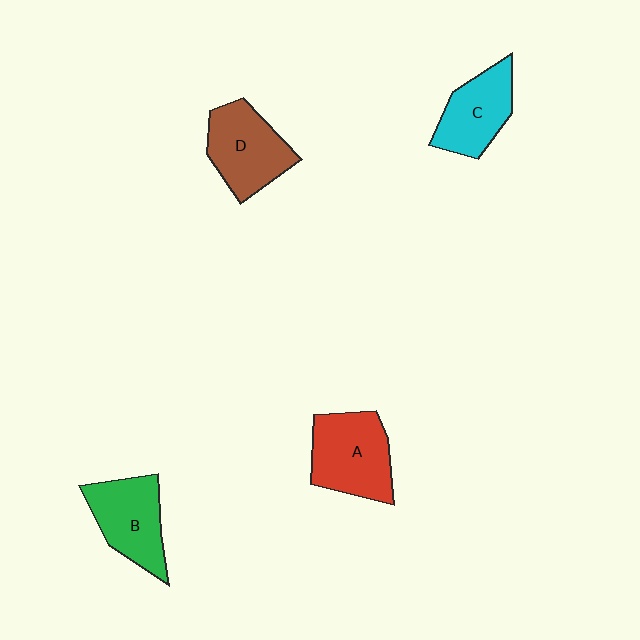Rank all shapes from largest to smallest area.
From largest to smallest: A (red), D (brown), B (green), C (cyan).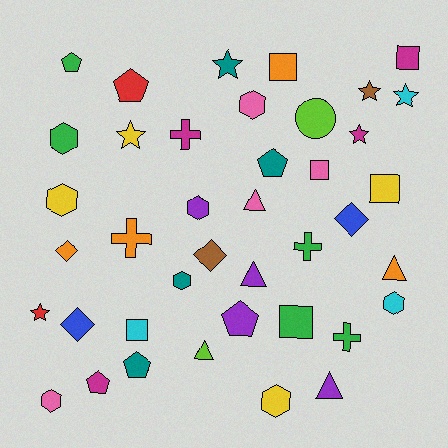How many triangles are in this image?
There are 5 triangles.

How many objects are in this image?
There are 40 objects.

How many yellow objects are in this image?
There are 4 yellow objects.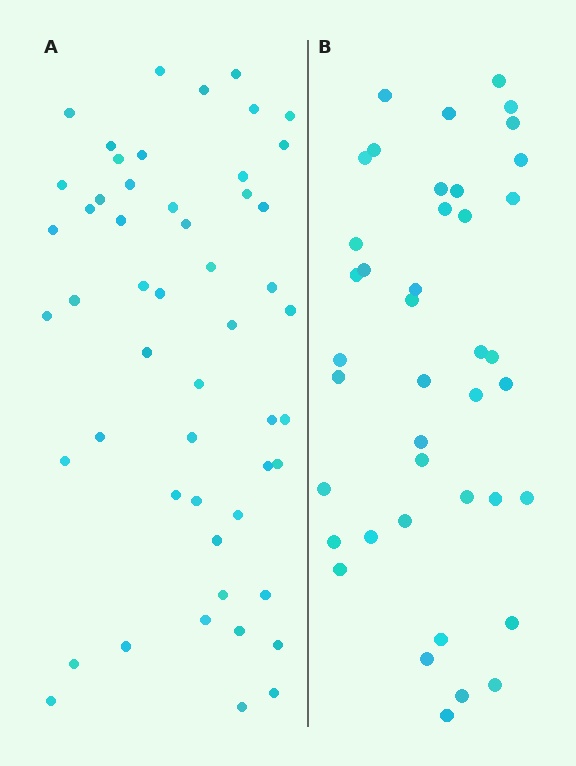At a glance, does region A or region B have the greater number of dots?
Region A (the left region) has more dots.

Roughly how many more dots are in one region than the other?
Region A has roughly 12 or so more dots than region B.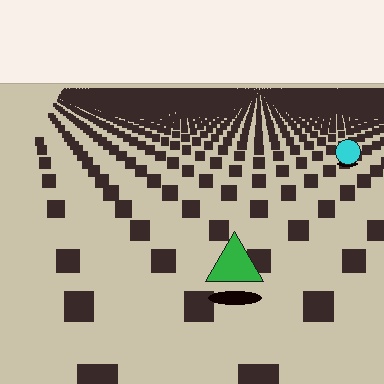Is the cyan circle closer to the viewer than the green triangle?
No. The green triangle is closer — you can tell from the texture gradient: the ground texture is coarser near it.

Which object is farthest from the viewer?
The cyan circle is farthest from the viewer. It appears smaller and the ground texture around it is denser.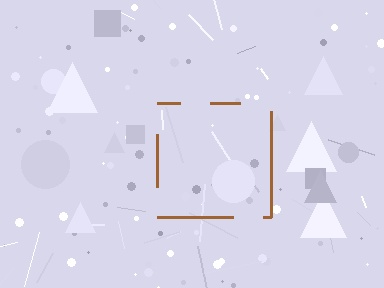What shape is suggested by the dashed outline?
The dashed outline suggests a square.